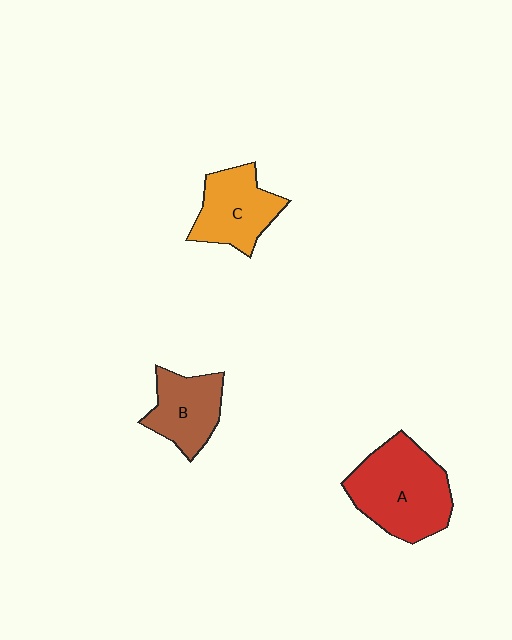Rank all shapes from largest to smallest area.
From largest to smallest: A (red), C (orange), B (brown).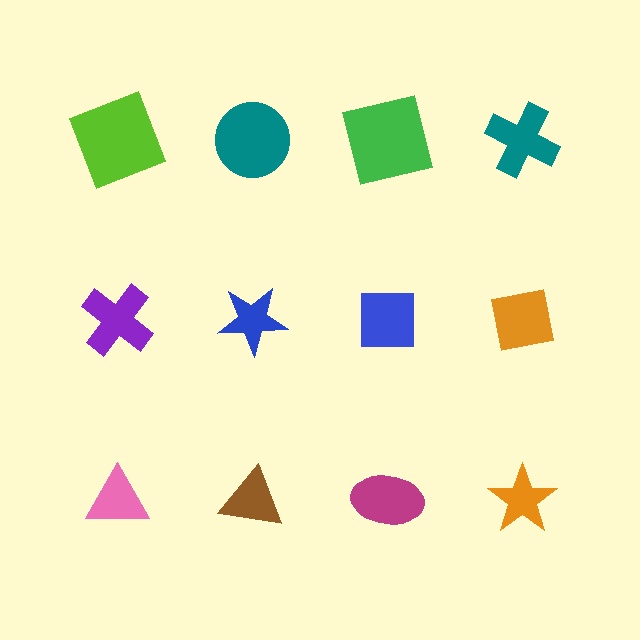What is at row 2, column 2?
A blue star.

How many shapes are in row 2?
4 shapes.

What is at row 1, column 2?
A teal circle.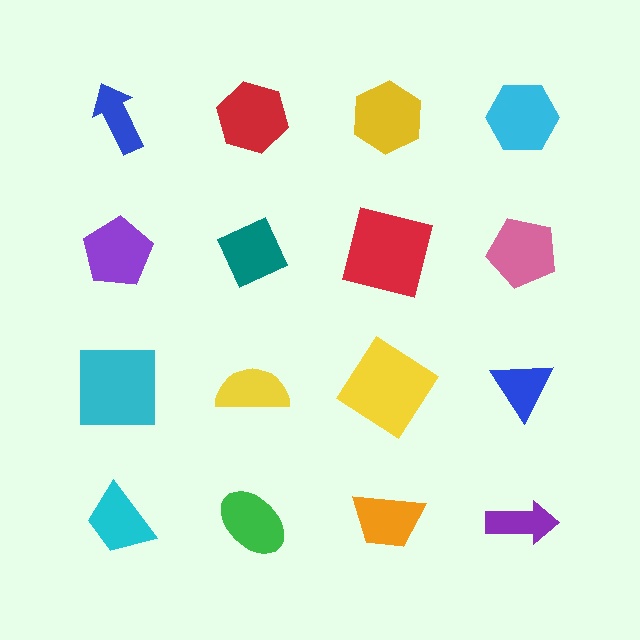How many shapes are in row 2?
4 shapes.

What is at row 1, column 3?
A yellow hexagon.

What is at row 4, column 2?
A green ellipse.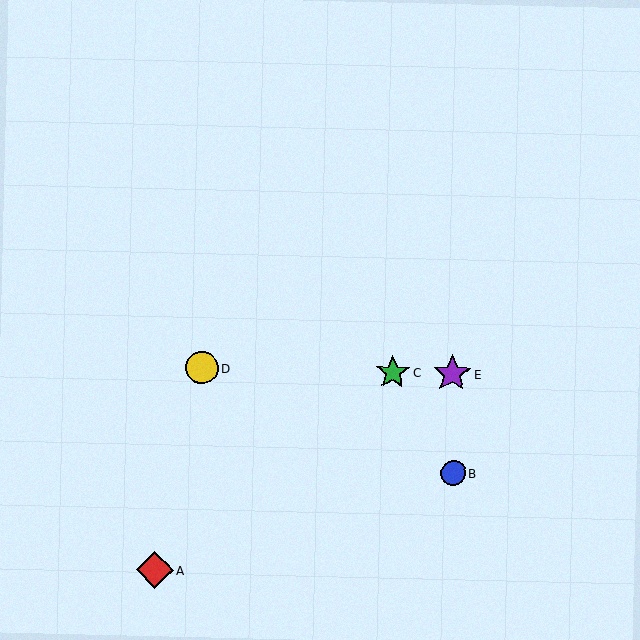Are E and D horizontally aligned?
Yes, both are at y≈374.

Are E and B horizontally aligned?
No, E is at y≈374 and B is at y≈474.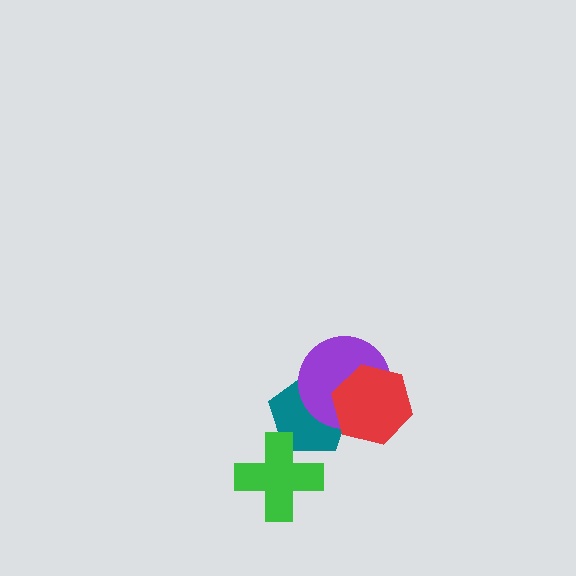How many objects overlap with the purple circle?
2 objects overlap with the purple circle.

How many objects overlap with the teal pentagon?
3 objects overlap with the teal pentagon.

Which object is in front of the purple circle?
The red hexagon is in front of the purple circle.